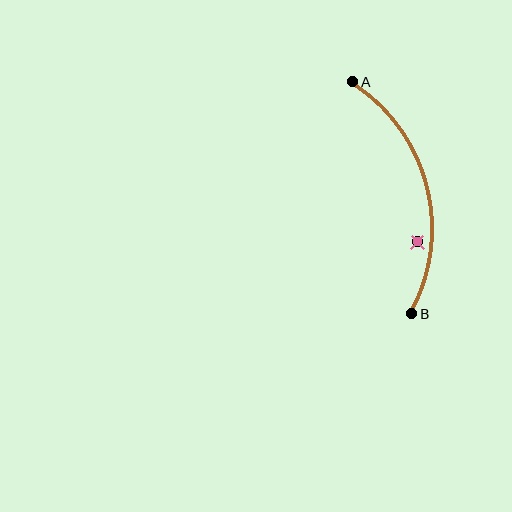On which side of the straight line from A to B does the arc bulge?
The arc bulges to the right of the straight line connecting A and B.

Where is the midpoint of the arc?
The arc midpoint is the point on the curve farthest from the straight line joining A and B. It sits to the right of that line.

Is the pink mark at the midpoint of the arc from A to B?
No — the pink mark does not lie on the arc at all. It sits slightly inside the curve.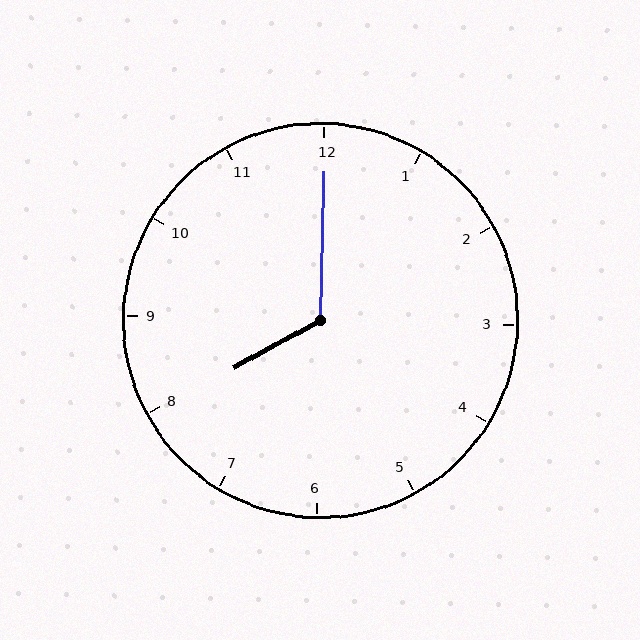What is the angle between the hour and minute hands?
Approximately 120 degrees.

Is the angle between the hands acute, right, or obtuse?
It is obtuse.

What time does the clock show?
8:00.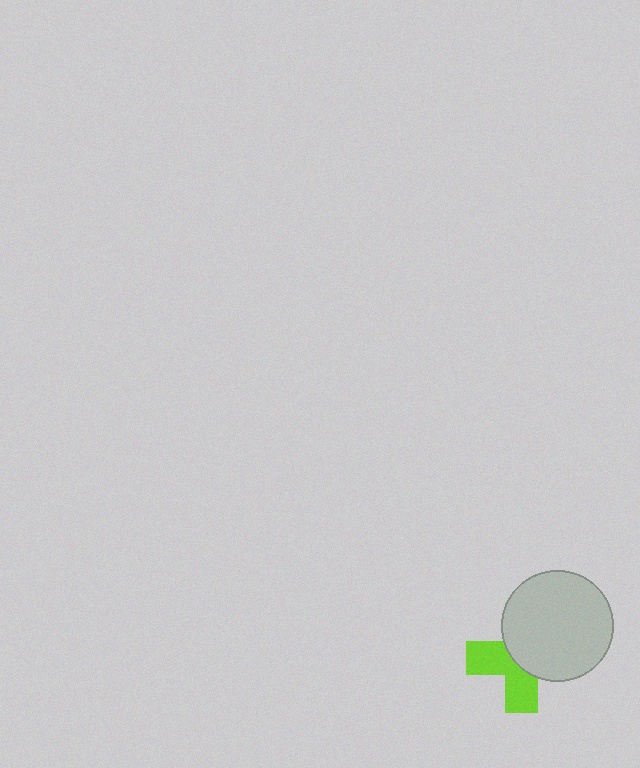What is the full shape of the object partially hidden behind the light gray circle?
The partially hidden object is a lime cross.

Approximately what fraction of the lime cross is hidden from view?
Roughly 54% of the lime cross is hidden behind the light gray circle.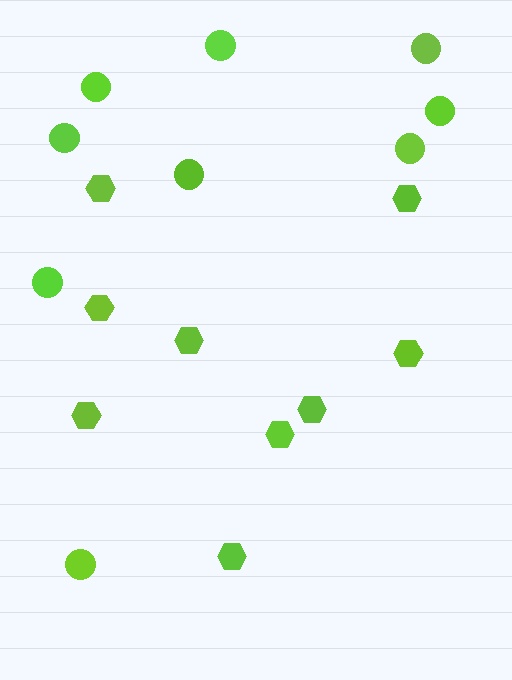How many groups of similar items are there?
There are 2 groups: one group of circles (9) and one group of hexagons (9).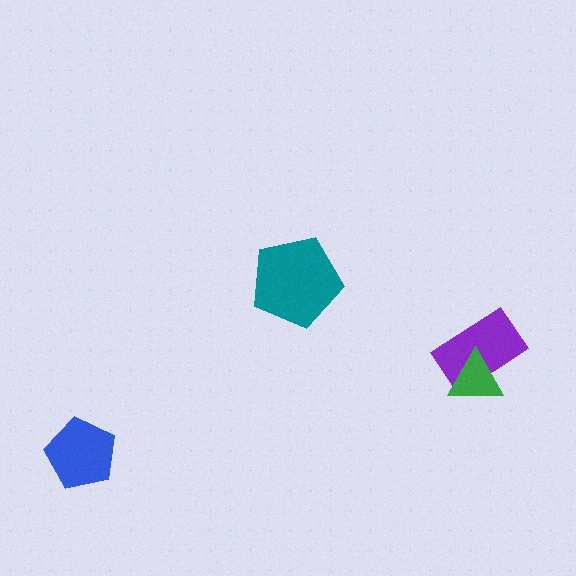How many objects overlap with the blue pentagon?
0 objects overlap with the blue pentagon.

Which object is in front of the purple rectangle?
The green triangle is in front of the purple rectangle.